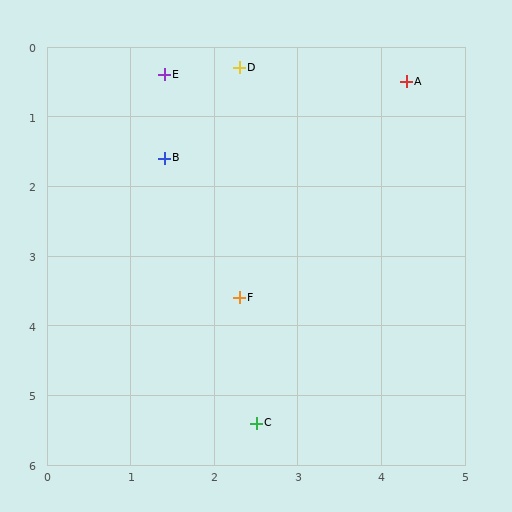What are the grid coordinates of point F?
Point F is at approximately (2.3, 3.6).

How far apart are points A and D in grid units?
Points A and D are about 2.0 grid units apart.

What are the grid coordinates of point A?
Point A is at approximately (4.3, 0.5).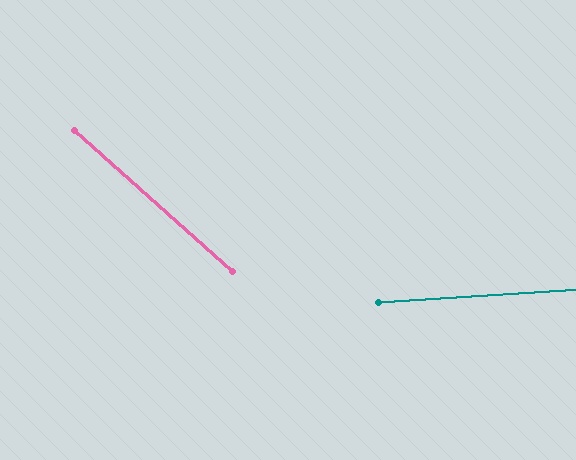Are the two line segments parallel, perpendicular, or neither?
Neither parallel nor perpendicular — they differ by about 45°.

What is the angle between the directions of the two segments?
Approximately 45 degrees.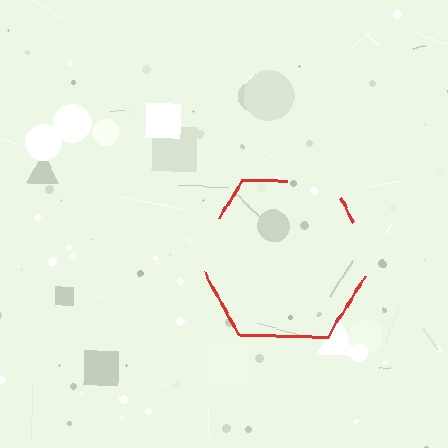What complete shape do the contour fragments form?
The contour fragments form a hexagon.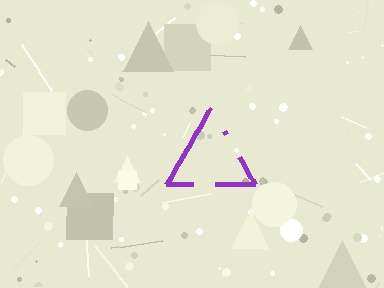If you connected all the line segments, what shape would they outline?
They would outline a triangle.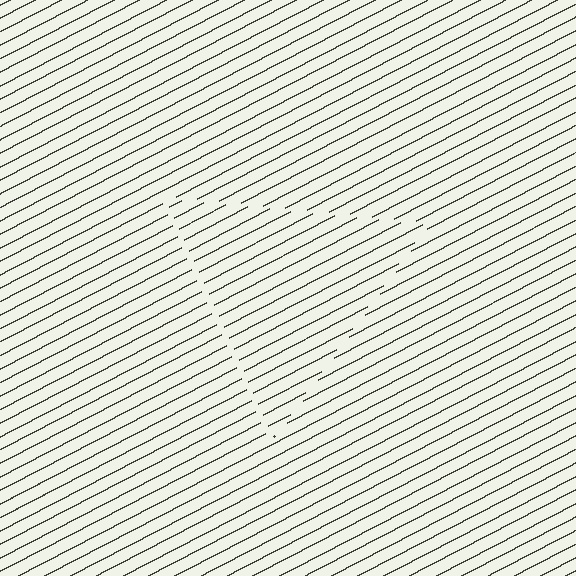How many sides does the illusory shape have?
3 sides — the line-ends trace a triangle.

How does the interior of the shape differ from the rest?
The interior of the shape contains the same grating, shifted by half a period — the contour is defined by the phase discontinuity where line-ends from the inner and outer gratings abut.